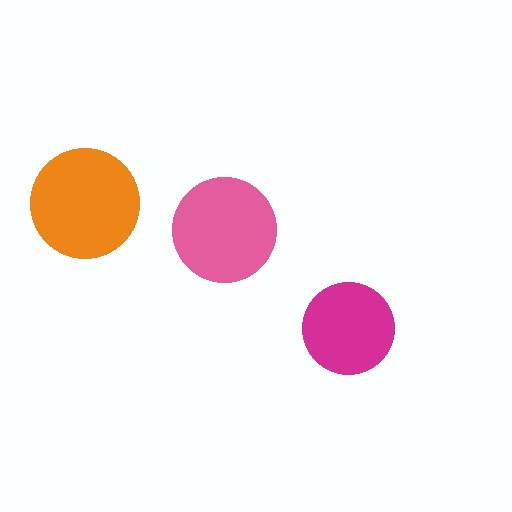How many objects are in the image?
There are 3 objects in the image.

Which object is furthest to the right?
The magenta circle is rightmost.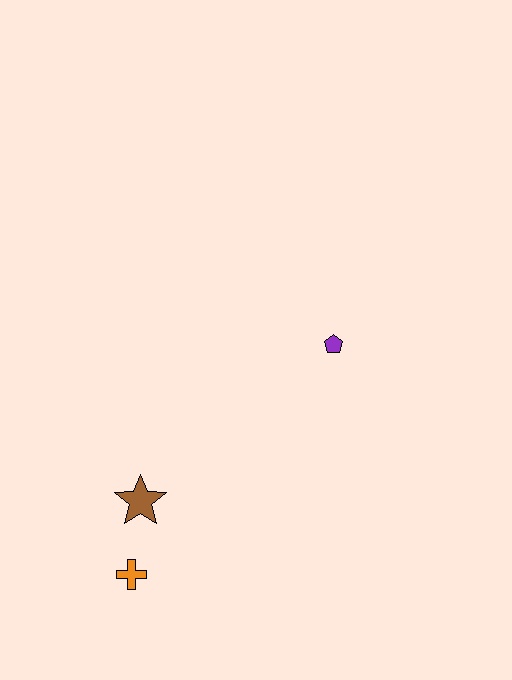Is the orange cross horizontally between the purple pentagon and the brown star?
No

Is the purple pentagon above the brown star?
Yes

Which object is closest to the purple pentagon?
The brown star is closest to the purple pentagon.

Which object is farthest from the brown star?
The purple pentagon is farthest from the brown star.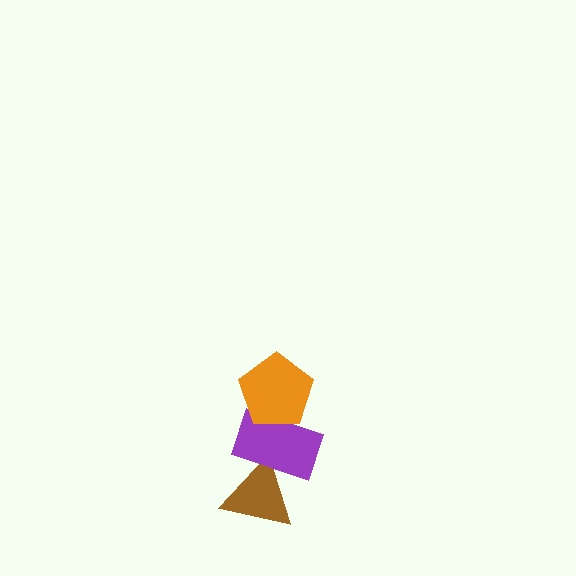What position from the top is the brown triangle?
The brown triangle is 3rd from the top.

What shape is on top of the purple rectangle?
The orange pentagon is on top of the purple rectangle.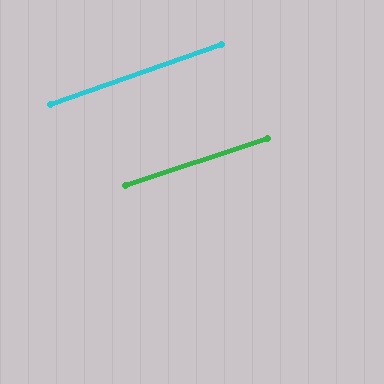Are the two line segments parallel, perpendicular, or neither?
Parallel — their directions differ by only 1.1°.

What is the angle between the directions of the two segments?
Approximately 1 degree.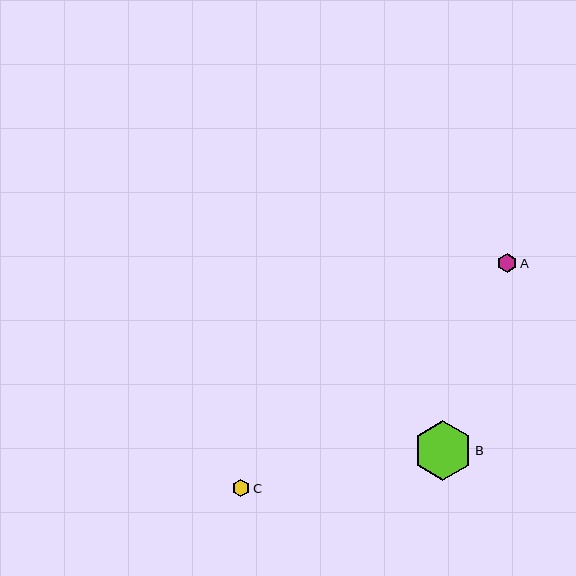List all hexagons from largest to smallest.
From largest to smallest: B, A, C.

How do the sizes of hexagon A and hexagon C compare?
Hexagon A and hexagon C are approximately the same size.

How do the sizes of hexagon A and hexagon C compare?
Hexagon A and hexagon C are approximately the same size.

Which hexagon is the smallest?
Hexagon C is the smallest with a size of approximately 18 pixels.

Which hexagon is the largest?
Hexagon B is the largest with a size of approximately 59 pixels.